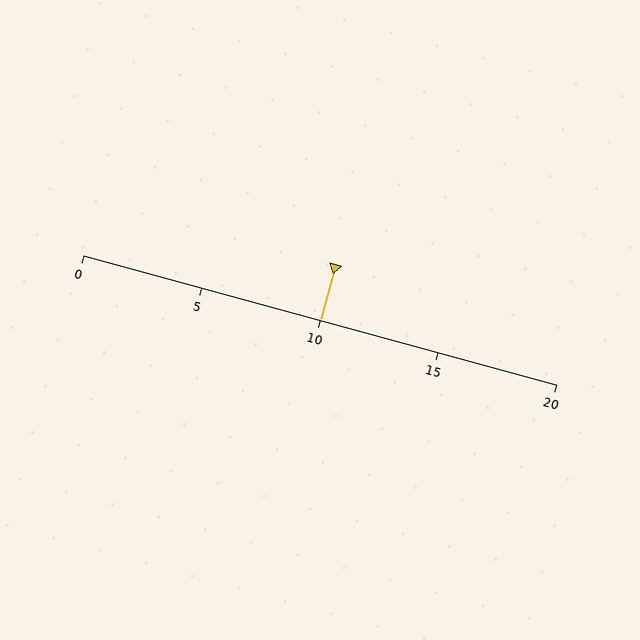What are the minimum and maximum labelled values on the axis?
The axis runs from 0 to 20.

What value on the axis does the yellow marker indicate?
The marker indicates approximately 10.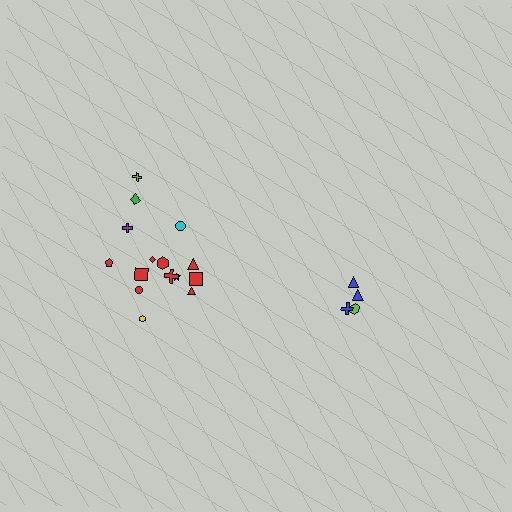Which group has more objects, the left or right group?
The left group.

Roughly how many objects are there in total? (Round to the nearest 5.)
Roughly 20 objects in total.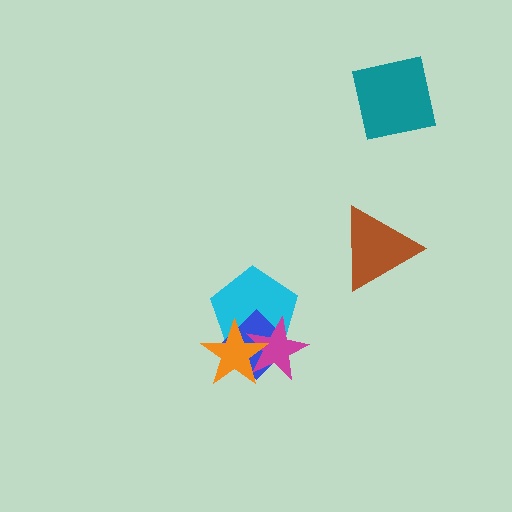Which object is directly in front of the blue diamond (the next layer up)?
The magenta star is directly in front of the blue diamond.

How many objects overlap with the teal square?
0 objects overlap with the teal square.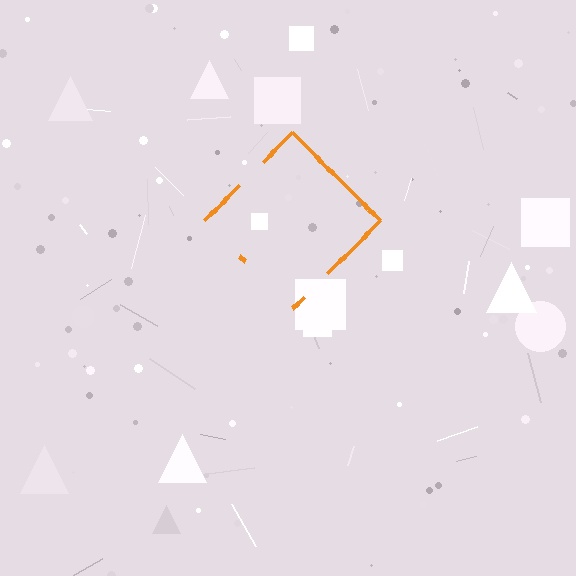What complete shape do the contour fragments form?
The contour fragments form a diamond.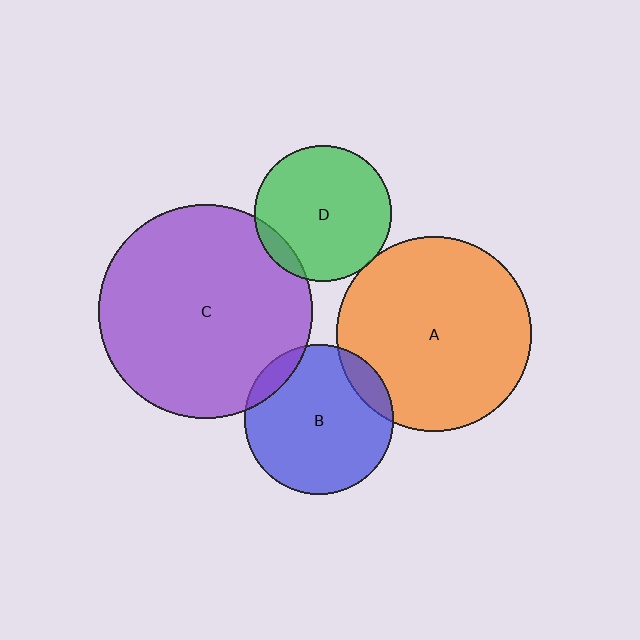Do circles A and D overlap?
Yes.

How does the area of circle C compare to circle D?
Approximately 2.4 times.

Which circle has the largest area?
Circle C (purple).